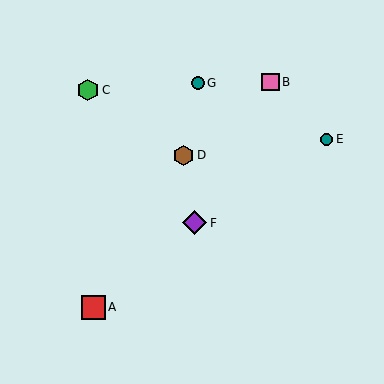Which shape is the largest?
The purple diamond (labeled F) is the largest.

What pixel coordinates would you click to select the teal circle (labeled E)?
Click at (327, 139) to select the teal circle E.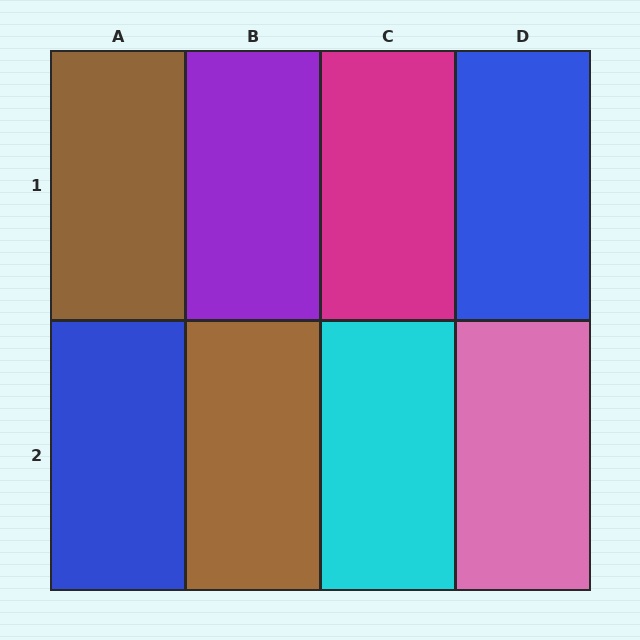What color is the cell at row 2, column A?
Blue.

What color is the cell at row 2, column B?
Brown.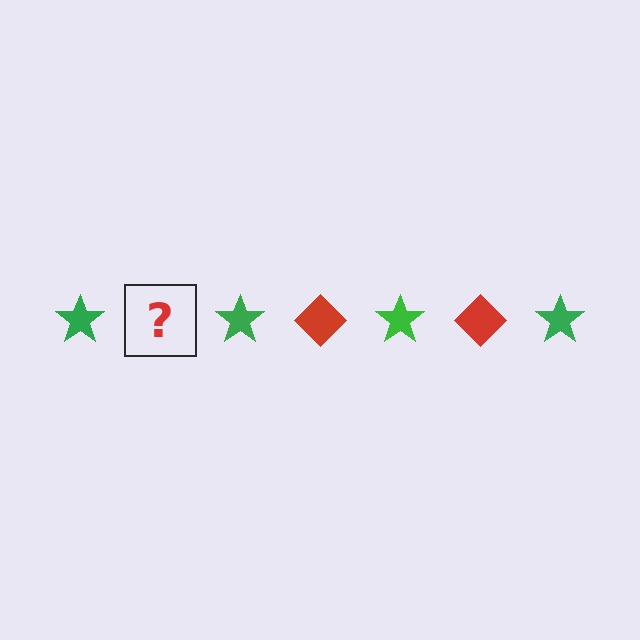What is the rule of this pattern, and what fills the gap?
The rule is that the pattern alternates between green star and red diamond. The gap should be filled with a red diamond.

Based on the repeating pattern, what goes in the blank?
The blank should be a red diamond.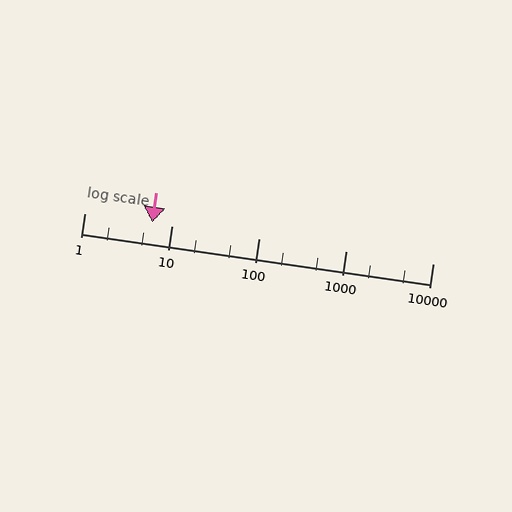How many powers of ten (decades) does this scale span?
The scale spans 4 decades, from 1 to 10000.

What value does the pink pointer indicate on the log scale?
The pointer indicates approximately 6.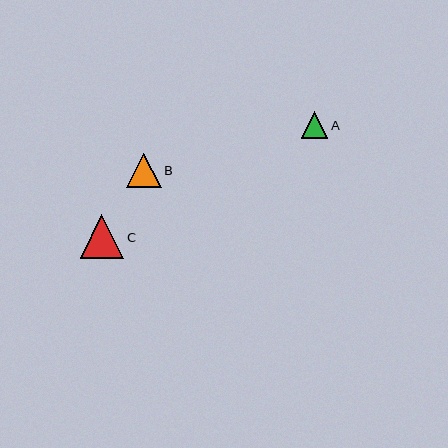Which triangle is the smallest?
Triangle A is the smallest with a size of approximately 27 pixels.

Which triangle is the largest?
Triangle C is the largest with a size of approximately 44 pixels.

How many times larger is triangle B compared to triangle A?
Triangle B is approximately 1.3 times the size of triangle A.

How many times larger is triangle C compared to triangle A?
Triangle C is approximately 1.6 times the size of triangle A.